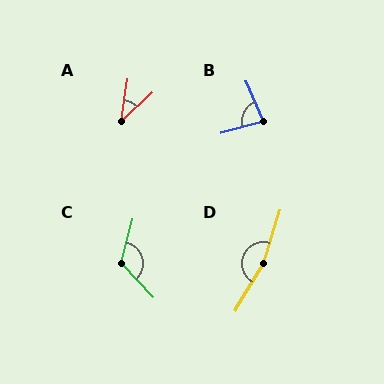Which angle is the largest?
D, at approximately 166 degrees.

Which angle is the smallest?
A, at approximately 38 degrees.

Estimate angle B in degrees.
Approximately 82 degrees.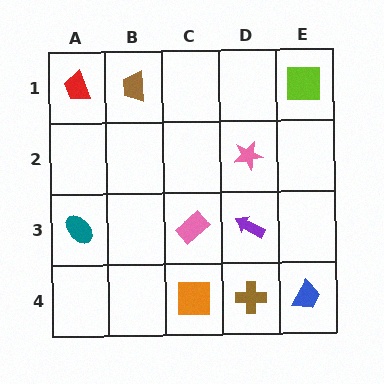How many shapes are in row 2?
1 shape.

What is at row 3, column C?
A pink rectangle.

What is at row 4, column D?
A brown cross.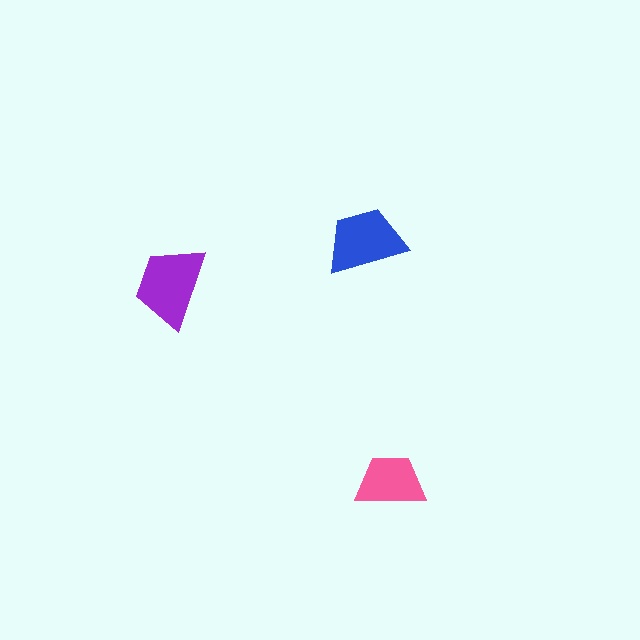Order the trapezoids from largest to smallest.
the purple one, the blue one, the pink one.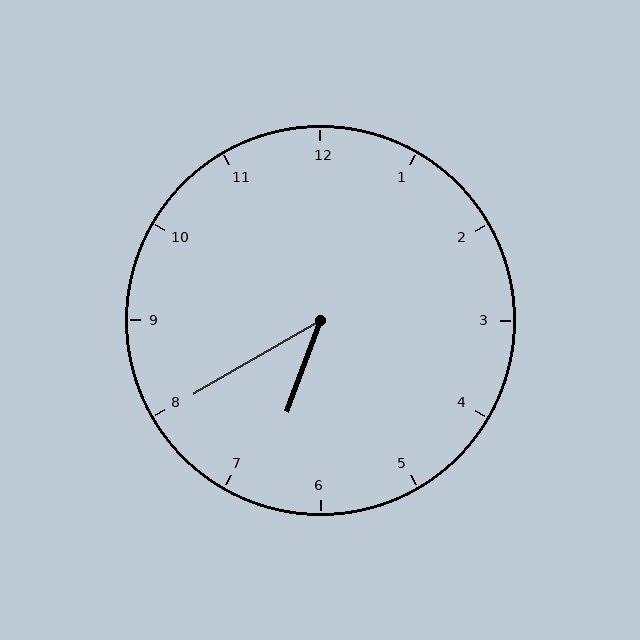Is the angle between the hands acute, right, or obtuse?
It is acute.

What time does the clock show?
6:40.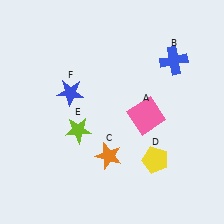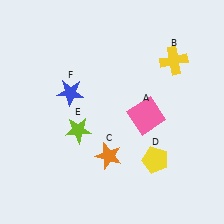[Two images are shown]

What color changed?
The cross (B) changed from blue in Image 1 to yellow in Image 2.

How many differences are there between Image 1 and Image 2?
There is 1 difference between the two images.